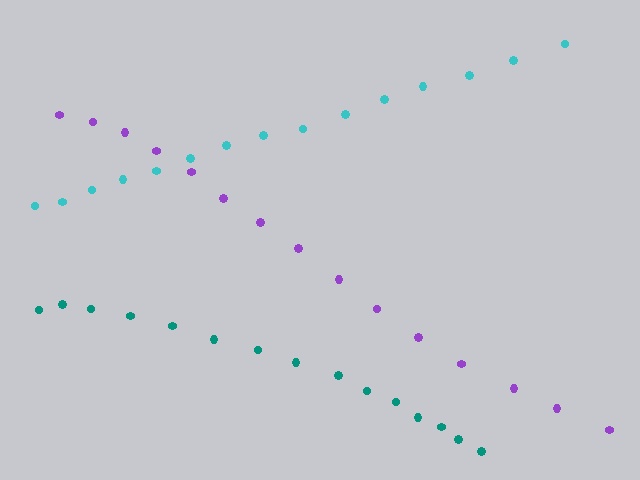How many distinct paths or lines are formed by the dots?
There are 3 distinct paths.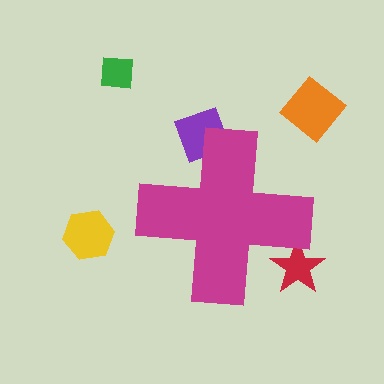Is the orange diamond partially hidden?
No, the orange diamond is fully visible.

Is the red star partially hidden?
Yes, the red star is partially hidden behind the magenta cross.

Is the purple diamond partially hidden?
Yes, the purple diamond is partially hidden behind the magenta cross.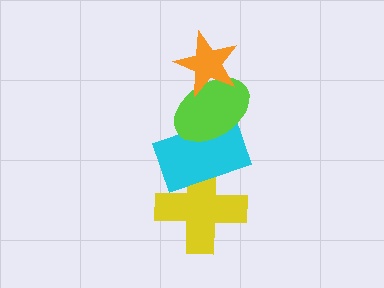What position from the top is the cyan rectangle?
The cyan rectangle is 3rd from the top.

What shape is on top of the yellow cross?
The cyan rectangle is on top of the yellow cross.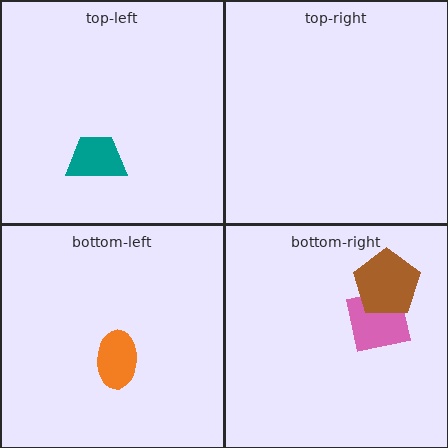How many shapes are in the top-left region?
1.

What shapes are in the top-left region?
The teal trapezoid.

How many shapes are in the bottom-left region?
1.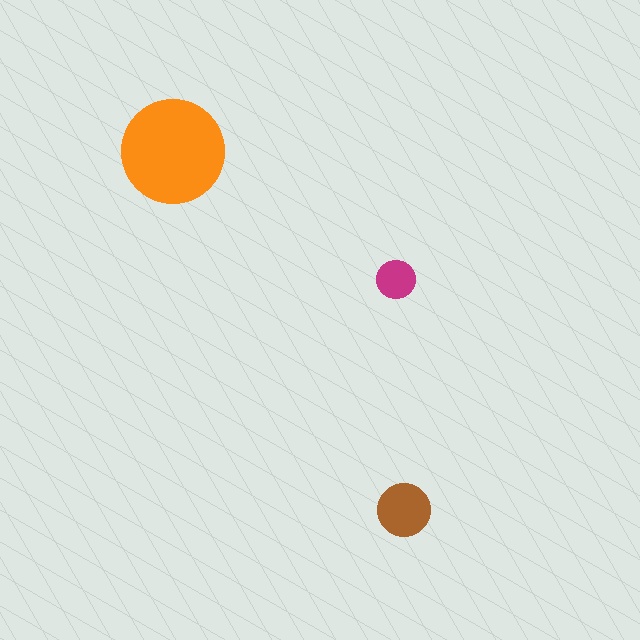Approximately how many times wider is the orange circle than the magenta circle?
About 2.5 times wider.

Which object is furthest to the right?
The brown circle is rightmost.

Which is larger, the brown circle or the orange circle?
The orange one.